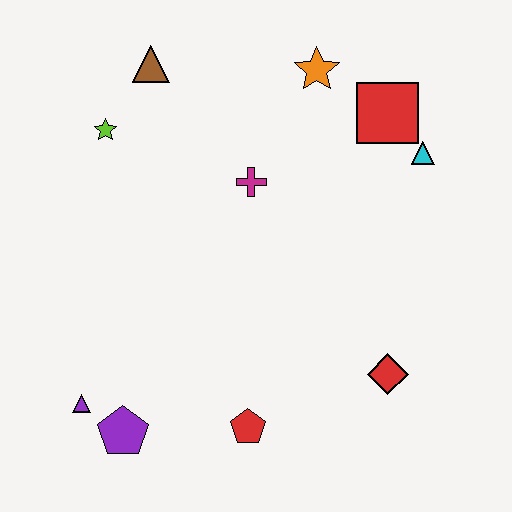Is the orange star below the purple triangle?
No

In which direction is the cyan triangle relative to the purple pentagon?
The cyan triangle is to the right of the purple pentagon.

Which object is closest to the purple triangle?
The purple pentagon is closest to the purple triangle.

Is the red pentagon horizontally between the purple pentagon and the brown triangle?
No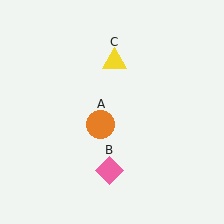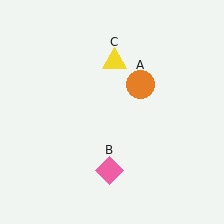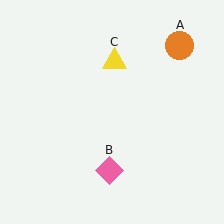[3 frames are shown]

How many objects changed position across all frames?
1 object changed position: orange circle (object A).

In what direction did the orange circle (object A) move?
The orange circle (object A) moved up and to the right.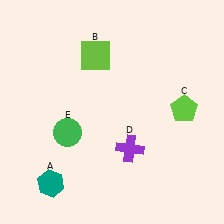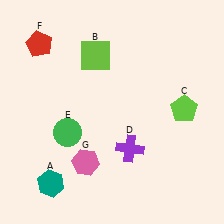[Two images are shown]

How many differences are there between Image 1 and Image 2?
There are 2 differences between the two images.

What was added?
A red pentagon (F), a pink hexagon (G) were added in Image 2.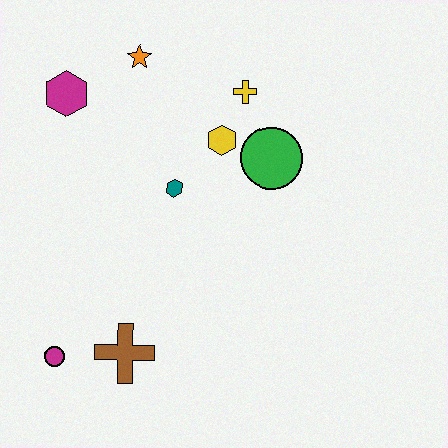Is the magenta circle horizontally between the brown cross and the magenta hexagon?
No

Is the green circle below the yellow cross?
Yes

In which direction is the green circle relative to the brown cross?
The green circle is above the brown cross.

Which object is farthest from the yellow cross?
The magenta circle is farthest from the yellow cross.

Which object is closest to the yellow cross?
The yellow hexagon is closest to the yellow cross.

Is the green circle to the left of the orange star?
No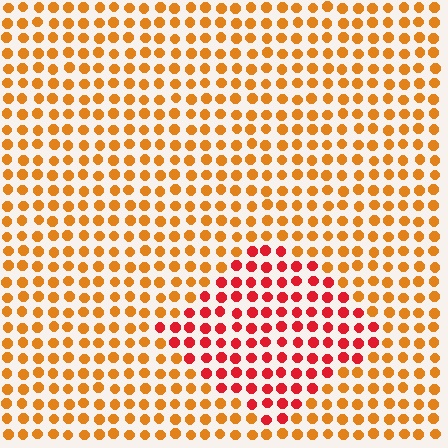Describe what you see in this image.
The image is filled with small orange elements in a uniform arrangement. A diamond-shaped region is visible where the elements are tinted to a slightly different hue, forming a subtle color boundary.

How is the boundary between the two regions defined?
The boundary is defined purely by a slight shift in hue (about 38 degrees). Spacing, size, and orientation are identical on both sides.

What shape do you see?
I see a diamond.